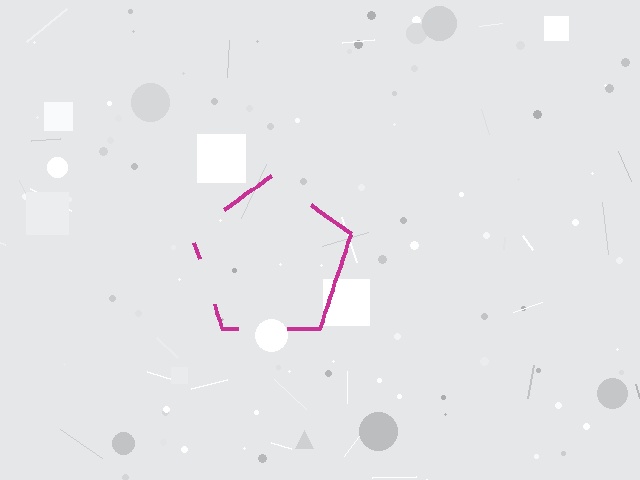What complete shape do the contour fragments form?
The contour fragments form a pentagon.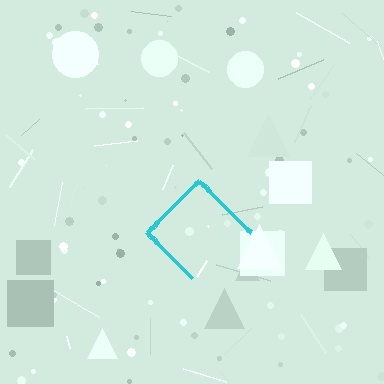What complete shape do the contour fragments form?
The contour fragments form a diamond.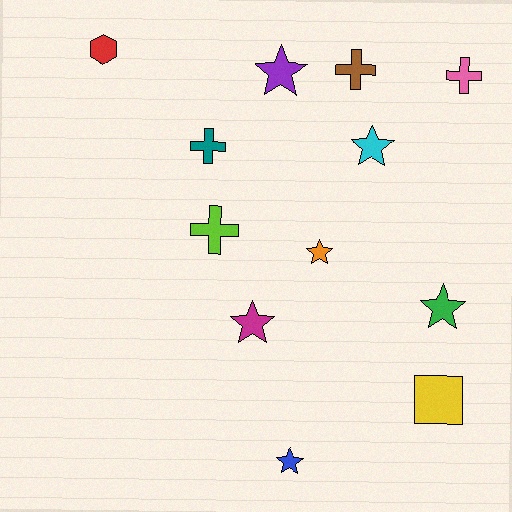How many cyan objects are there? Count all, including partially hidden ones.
There is 1 cyan object.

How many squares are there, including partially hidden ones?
There is 1 square.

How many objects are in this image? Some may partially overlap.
There are 12 objects.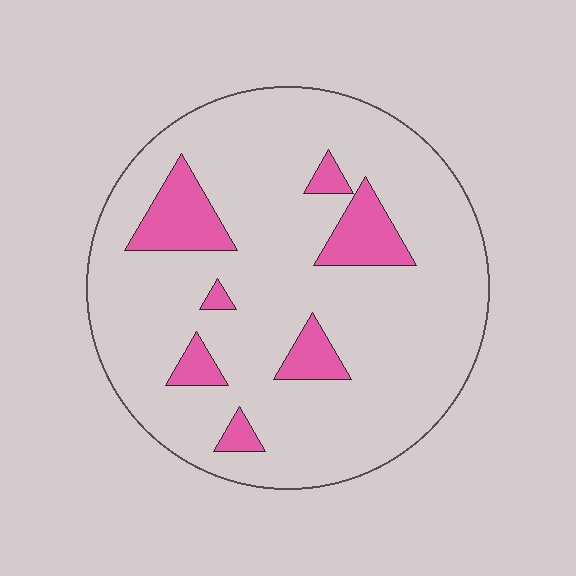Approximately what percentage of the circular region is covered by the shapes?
Approximately 15%.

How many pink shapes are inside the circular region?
7.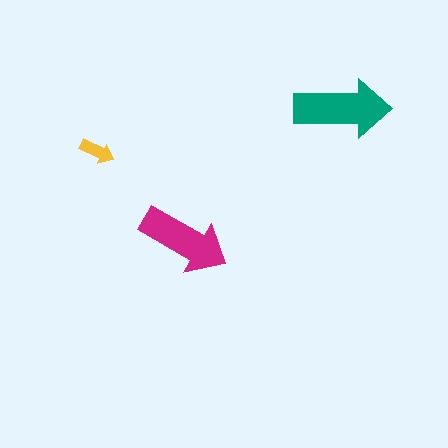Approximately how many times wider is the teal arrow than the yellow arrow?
About 3 times wider.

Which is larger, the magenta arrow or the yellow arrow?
The magenta one.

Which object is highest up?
The teal arrow is topmost.